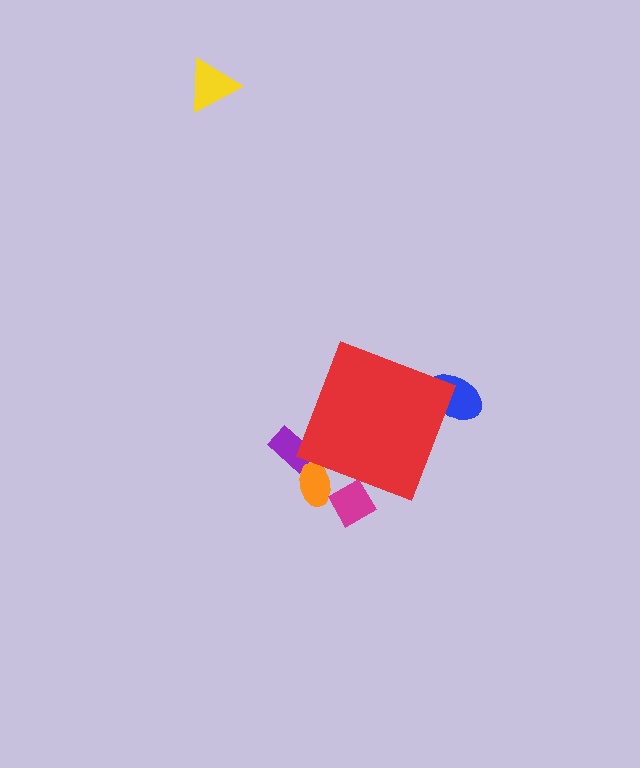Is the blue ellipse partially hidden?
Yes, the blue ellipse is partially hidden behind the red diamond.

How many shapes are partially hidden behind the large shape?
4 shapes are partially hidden.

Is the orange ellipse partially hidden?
Yes, the orange ellipse is partially hidden behind the red diamond.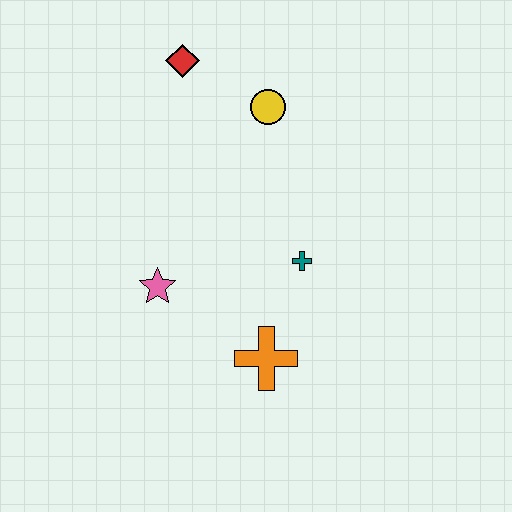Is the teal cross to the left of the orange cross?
No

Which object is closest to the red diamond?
The yellow circle is closest to the red diamond.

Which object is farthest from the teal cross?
The red diamond is farthest from the teal cross.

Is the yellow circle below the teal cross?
No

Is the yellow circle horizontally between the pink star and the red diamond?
No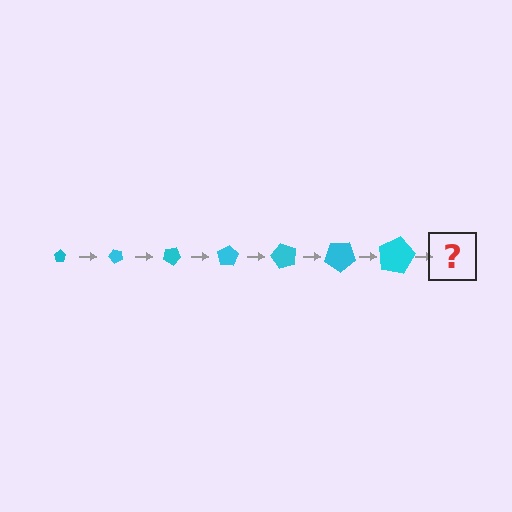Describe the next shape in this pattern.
It should be a pentagon, larger than the previous one and rotated 350 degrees from the start.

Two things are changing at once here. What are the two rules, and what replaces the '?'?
The two rules are that the pentagon grows larger each step and it rotates 50 degrees each step. The '?' should be a pentagon, larger than the previous one and rotated 350 degrees from the start.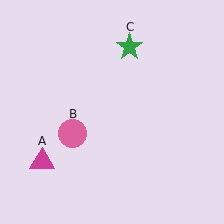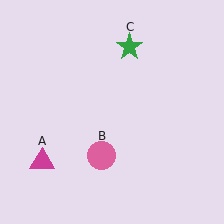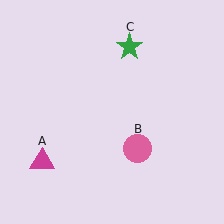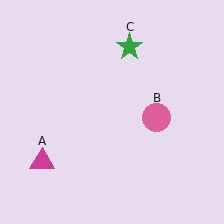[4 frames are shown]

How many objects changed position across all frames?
1 object changed position: pink circle (object B).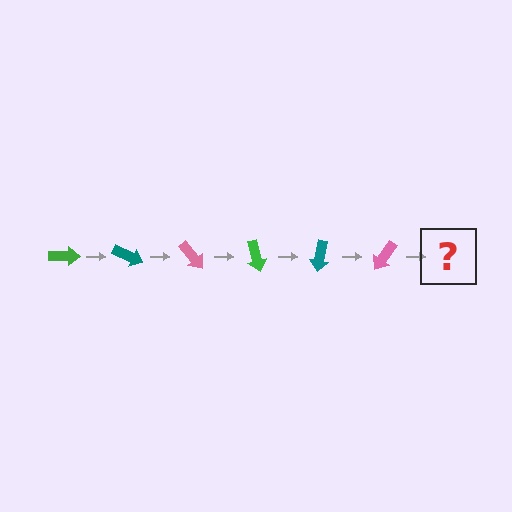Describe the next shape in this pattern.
It should be a green arrow, rotated 150 degrees from the start.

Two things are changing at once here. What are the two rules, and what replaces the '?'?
The two rules are that it rotates 25 degrees each step and the color cycles through green, teal, and pink. The '?' should be a green arrow, rotated 150 degrees from the start.